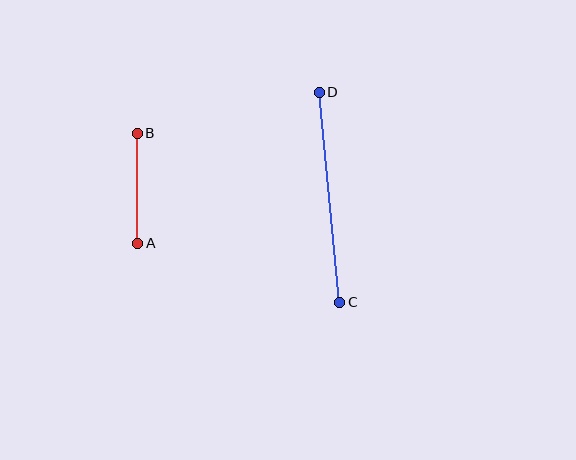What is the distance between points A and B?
The distance is approximately 110 pixels.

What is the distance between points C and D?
The distance is approximately 211 pixels.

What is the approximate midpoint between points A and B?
The midpoint is at approximately (138, 188) pixels.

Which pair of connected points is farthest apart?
Points C and D are farthest apart.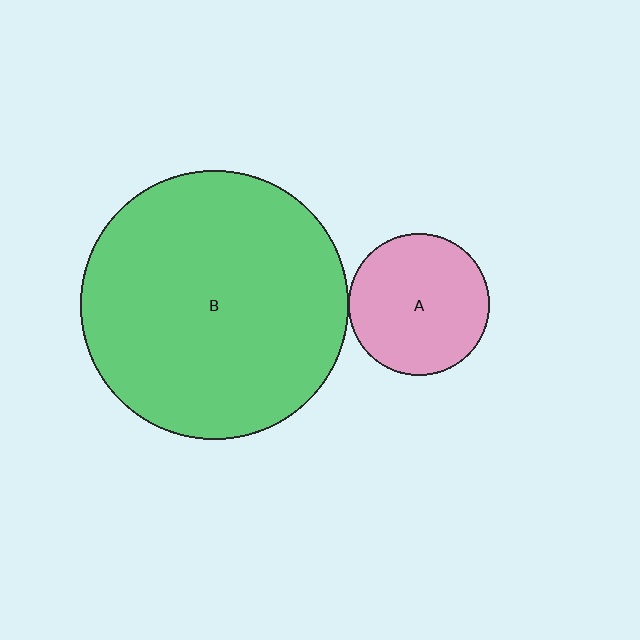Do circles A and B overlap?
Yes.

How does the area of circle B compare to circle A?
Approximately 3.6 times.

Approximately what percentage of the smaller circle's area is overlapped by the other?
Approximately 5%.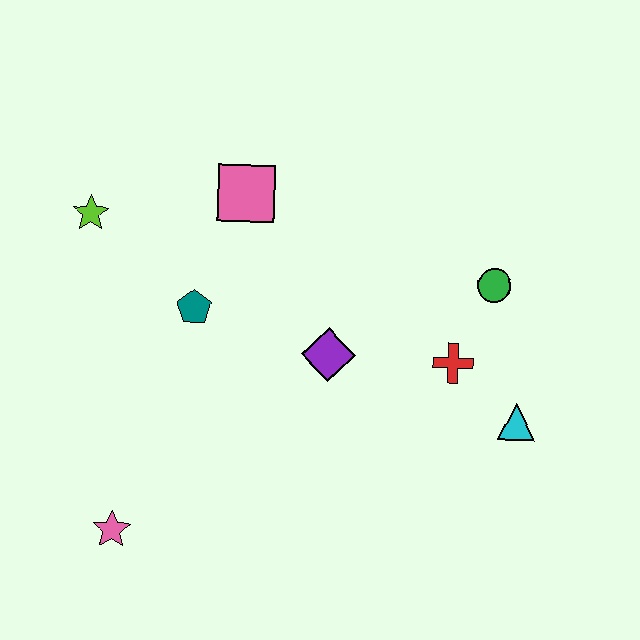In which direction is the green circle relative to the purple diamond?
The green circle is to the right of the purple diamond.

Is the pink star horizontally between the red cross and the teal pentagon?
No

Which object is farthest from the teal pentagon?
The cyan triangle is farthest from the teal pentagon.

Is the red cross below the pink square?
Yes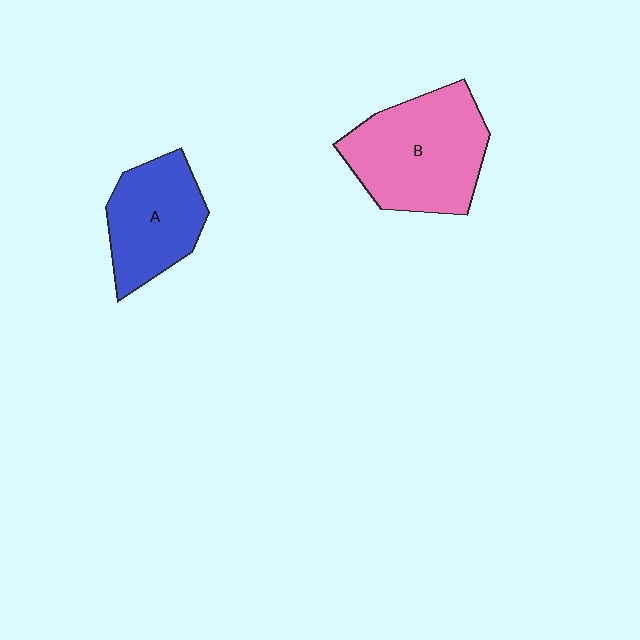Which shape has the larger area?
Shape B (pink).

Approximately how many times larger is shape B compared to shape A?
Approximately 1.4 times.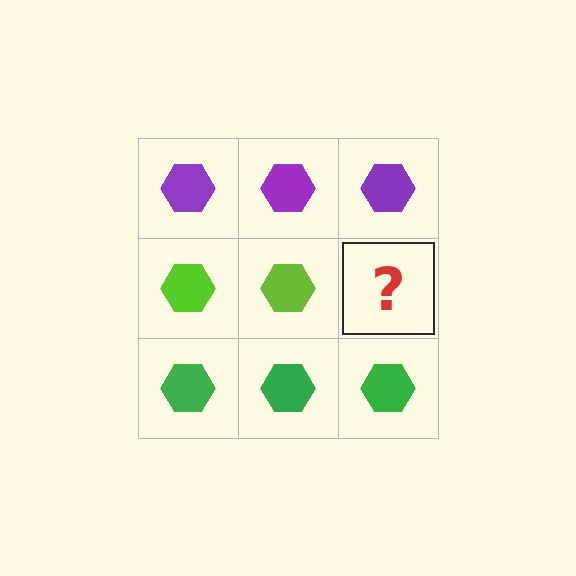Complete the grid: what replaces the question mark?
The question mark should be replaced with a lime hexagon.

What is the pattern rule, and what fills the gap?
The rule is that each row has a consistent color. The gap should be filled with a lime hexagon.